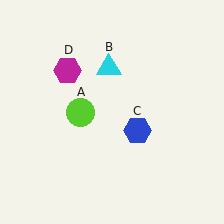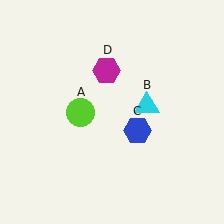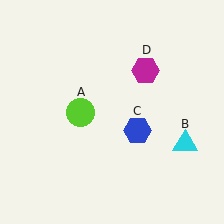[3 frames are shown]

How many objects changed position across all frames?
2 objects changed position: cyan triangle (object B), magenta hexagon (object D).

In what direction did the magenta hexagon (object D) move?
The magenta hexagon (object D) moved right.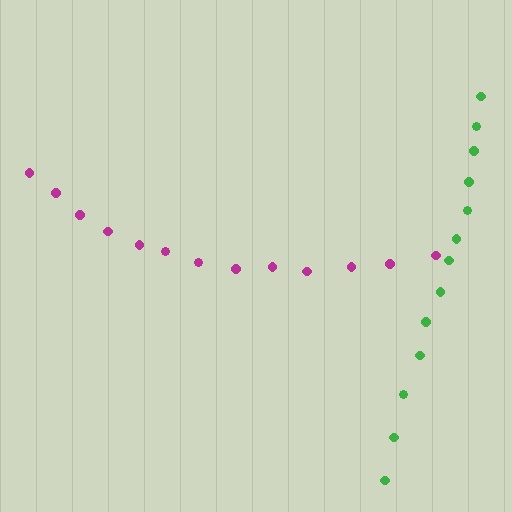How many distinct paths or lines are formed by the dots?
There are 2 distinct paths.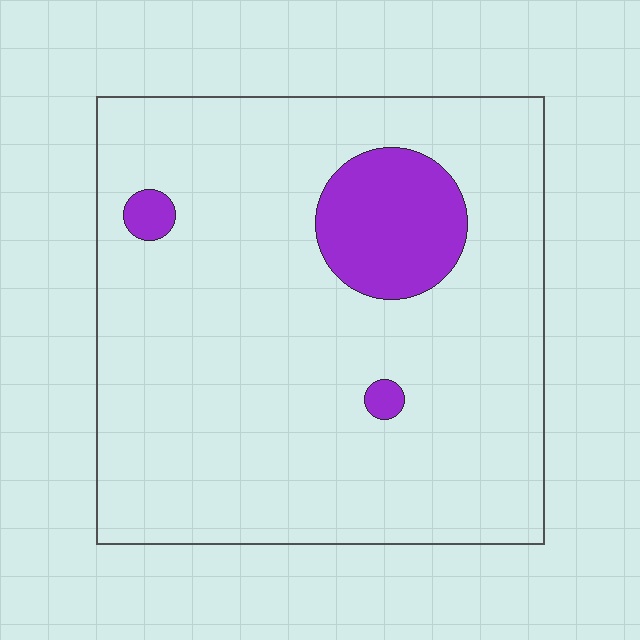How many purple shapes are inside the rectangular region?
3.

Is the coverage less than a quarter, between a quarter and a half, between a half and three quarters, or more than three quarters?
Less than a quarter.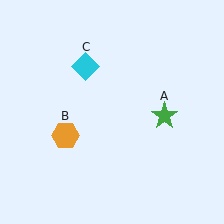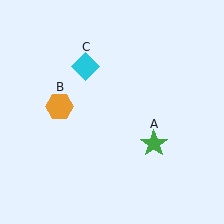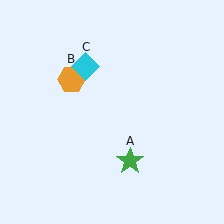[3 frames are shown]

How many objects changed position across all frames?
2 objects changed position: green star (object A), orange hexagon (object B).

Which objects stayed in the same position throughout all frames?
Cyan diamond (object C) remained stationary.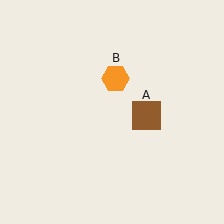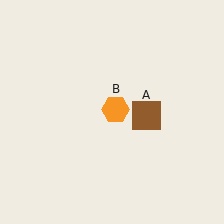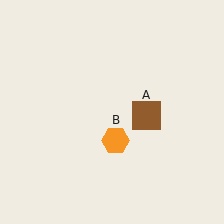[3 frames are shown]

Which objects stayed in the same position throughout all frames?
Brown square (object A) remained stationary.